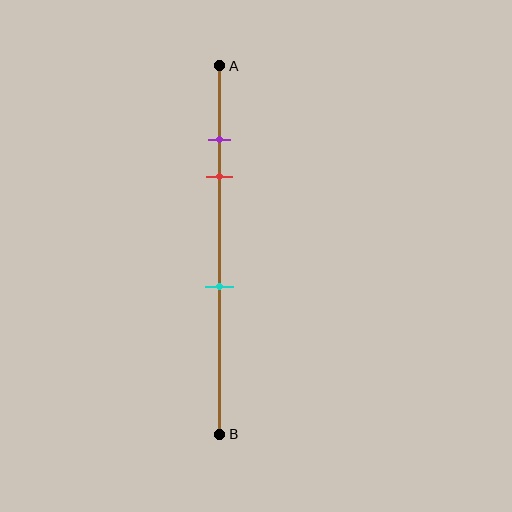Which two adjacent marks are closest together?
The purple and red marks are the closest adjacent pair.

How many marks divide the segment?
There are 3 marks dividing the segment.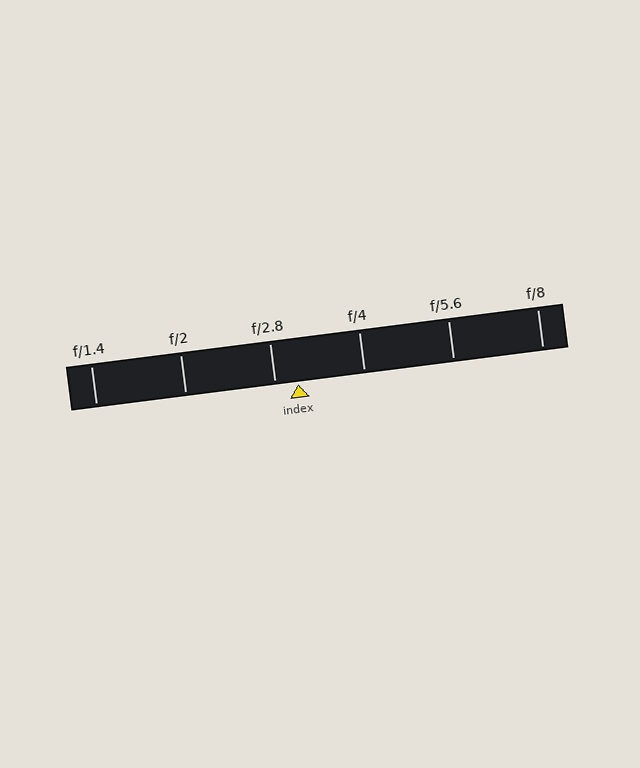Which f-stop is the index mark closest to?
The index mark is closest to f/2.8.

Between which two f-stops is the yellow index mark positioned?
The index mark is between f/2.8 and f/4.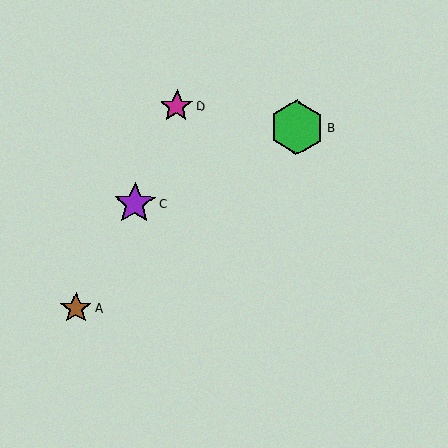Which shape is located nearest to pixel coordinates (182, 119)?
The magenta star (labeled D) at (176, 106) is nearest to that location.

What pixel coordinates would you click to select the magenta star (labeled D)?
Click at (176, 106) to select the magenta star D.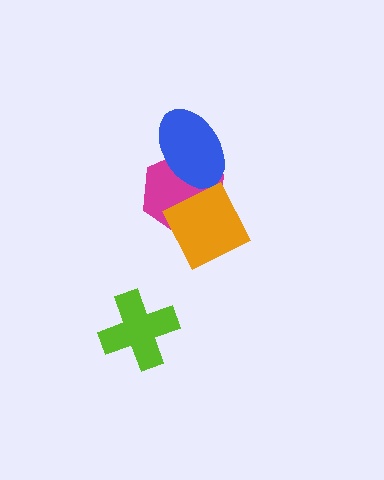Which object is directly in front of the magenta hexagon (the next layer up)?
The blue ellipse is directly in front of the magenta hexagon.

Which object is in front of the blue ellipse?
The orange diamond is in front of the blue ellipse.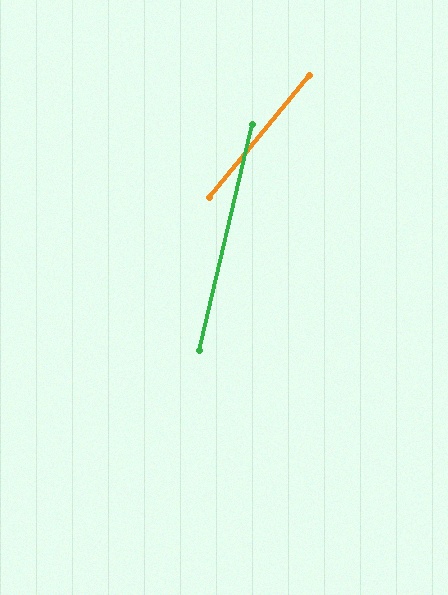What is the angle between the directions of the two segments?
Approximately 26 degrees.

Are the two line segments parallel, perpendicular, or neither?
Neither parallel nor perpendicular — they differ by about 26°.